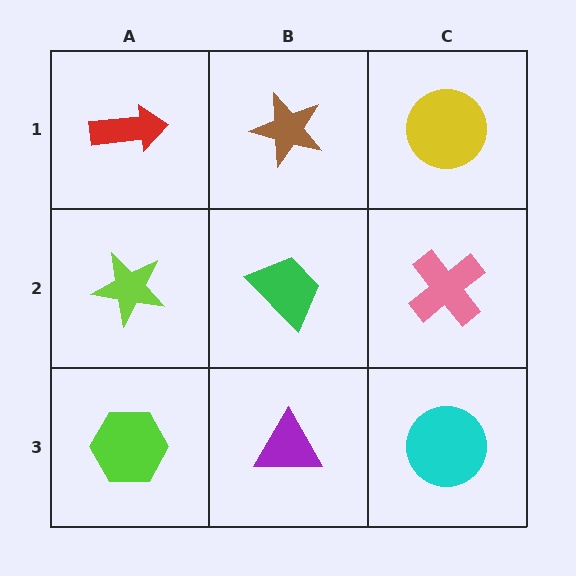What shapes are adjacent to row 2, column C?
A yellow circle (row 1, column C), a cyan circle (row 3, column C), a green trapezoid (row 2, column B).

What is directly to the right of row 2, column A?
A green trapezoid.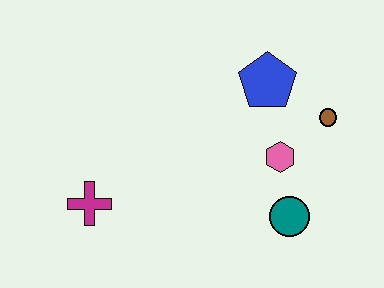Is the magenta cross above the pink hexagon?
No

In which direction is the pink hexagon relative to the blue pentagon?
The pink hexagon is below the blue pentagon.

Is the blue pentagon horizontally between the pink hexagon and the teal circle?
No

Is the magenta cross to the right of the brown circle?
No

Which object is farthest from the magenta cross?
The brown circle is farthest from the magenta cross.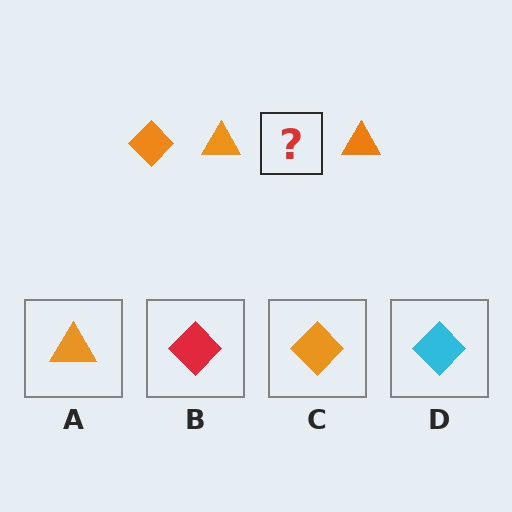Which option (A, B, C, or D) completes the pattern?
C.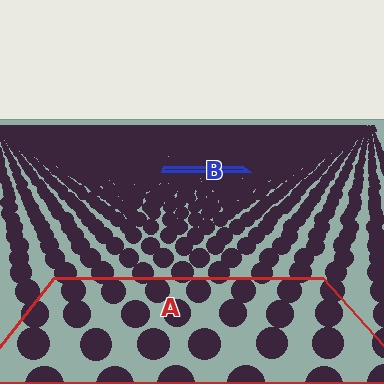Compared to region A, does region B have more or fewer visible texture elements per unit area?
Region B has more texture elements per unit area — they are packed more densely because it is farther away.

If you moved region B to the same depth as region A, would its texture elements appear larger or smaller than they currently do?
They would appear larger. At a closer depth, the same texture elements are projected at a bigger on-screen size.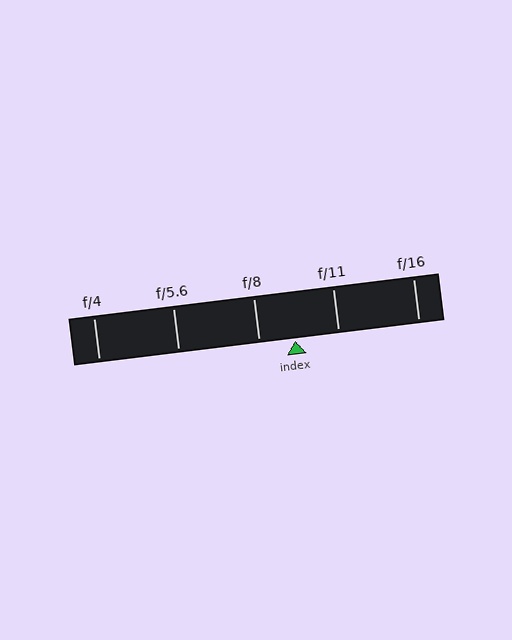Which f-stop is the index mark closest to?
The index mark is closest to f/8.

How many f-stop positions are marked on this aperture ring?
There are 5 f-stop positions marked.